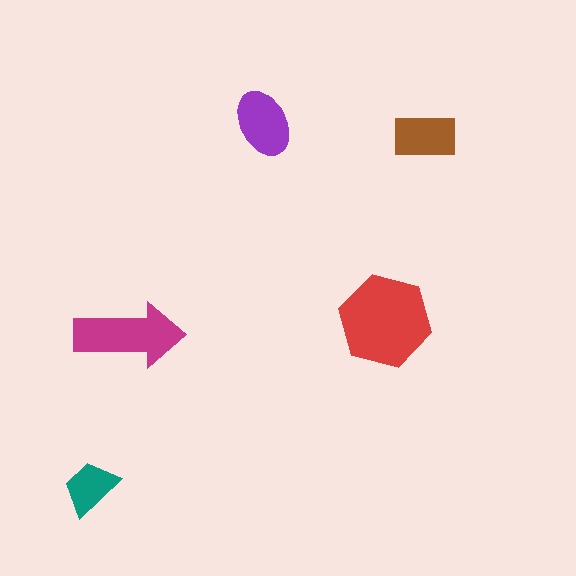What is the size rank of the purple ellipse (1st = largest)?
3rd.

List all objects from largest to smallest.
The red hexagon, the magenta arrow, the purple ellipse, the brown rectangle, the teal trapezoid.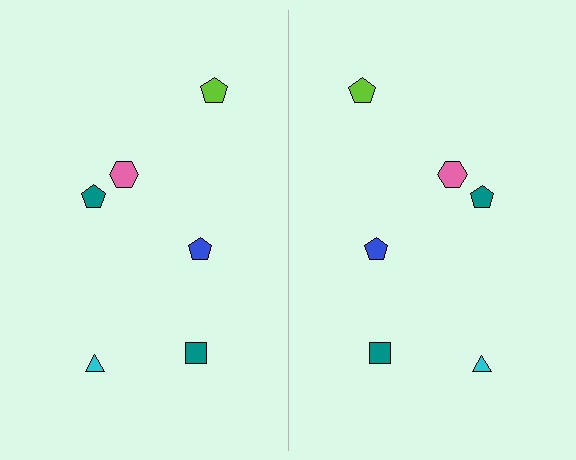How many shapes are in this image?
There are 12 shapes in this image.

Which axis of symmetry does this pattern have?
The pattern has a vertical axis of symmetry running through the center of the image.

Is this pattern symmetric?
Yes, this pattern has bilateral (reflection) symmetry.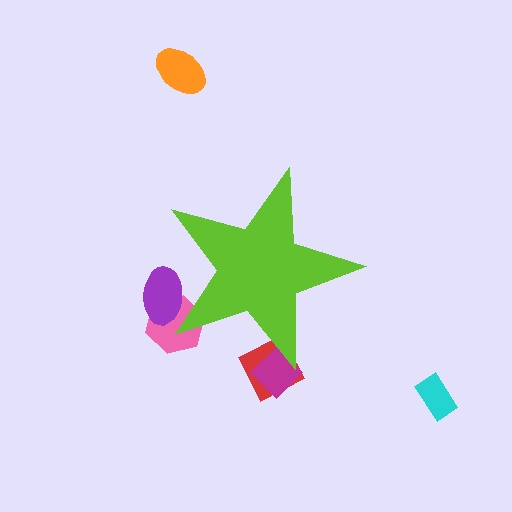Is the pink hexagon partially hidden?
Yes, the pink hexagon is partially hidden behind the lime star.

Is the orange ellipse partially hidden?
No, the orange ellipse is fully visible.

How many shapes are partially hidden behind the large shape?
4 shapes are partially hidden.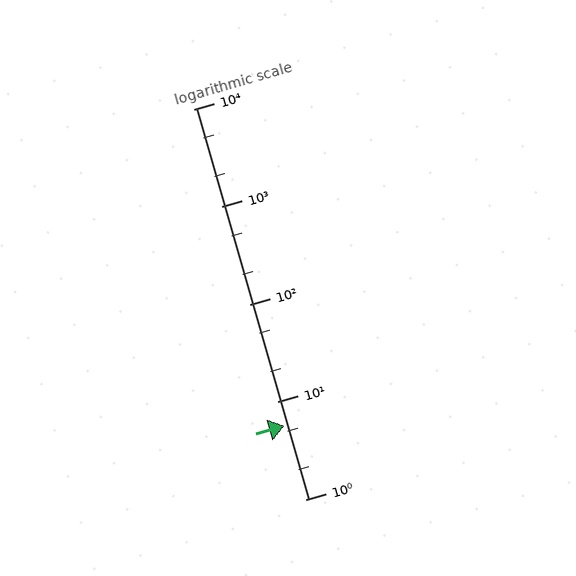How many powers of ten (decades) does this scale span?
The scale spans 4 decades, from 1 to 10000.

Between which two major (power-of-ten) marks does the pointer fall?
The pointer is between 1 and 10.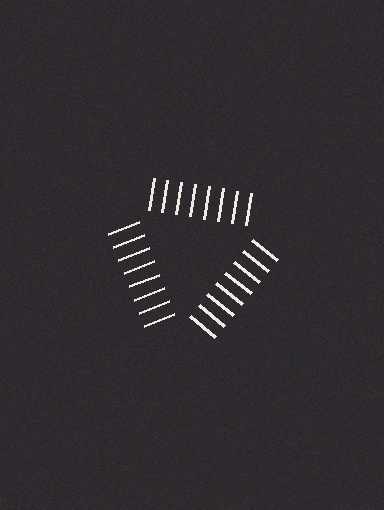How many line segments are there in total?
24 — 8 along each of the 3 edges.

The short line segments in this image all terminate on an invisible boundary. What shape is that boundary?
An illusory triangle — the line segments terminate on its edges but no continuous stroke is drawn.